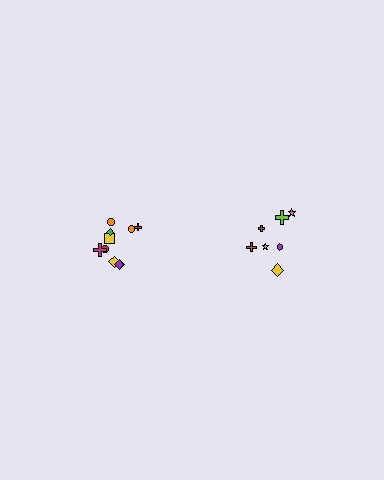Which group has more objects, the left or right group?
The left group.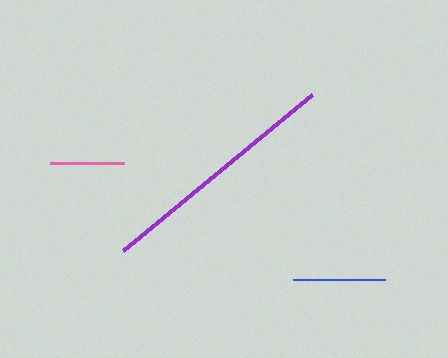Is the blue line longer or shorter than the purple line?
The purple line is longer than the blue line.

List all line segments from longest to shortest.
From longest to shortest: purple, blue, pink.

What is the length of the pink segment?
The pink segment is approximately 74 pixels long.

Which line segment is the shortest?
The pink line is the shortest at approximately 74 pixels.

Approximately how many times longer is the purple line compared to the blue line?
The purple line is approximately 2.7 times the length of the blue line.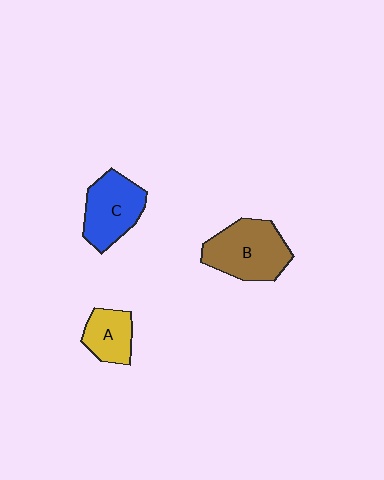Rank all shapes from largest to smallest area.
From largest to smallest: B (brown), C (blue), A (yellow).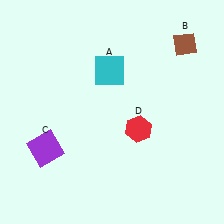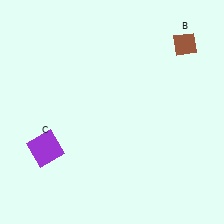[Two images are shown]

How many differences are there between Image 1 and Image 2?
There are 2 differences between the two images.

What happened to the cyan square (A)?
The cyan square (A) was removed in Image 2. It was in the top-left area of Image 1.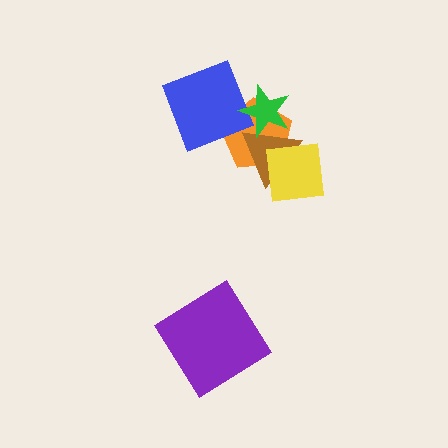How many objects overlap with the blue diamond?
2 objects overlap with the blue diamond.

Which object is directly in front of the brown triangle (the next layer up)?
The yellow square is directly in front of the brown triangle.